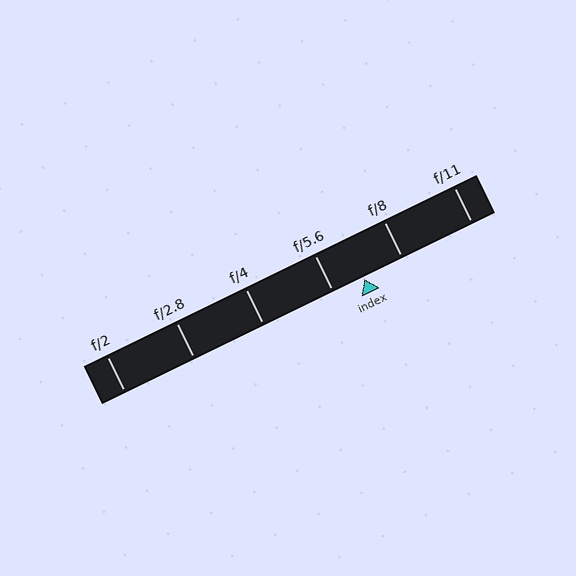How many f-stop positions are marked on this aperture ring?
There are 6 f-stop positions marked.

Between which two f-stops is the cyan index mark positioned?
The index mark is between f/5.6 and f/8.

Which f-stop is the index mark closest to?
The index mark is closest to f/5.6.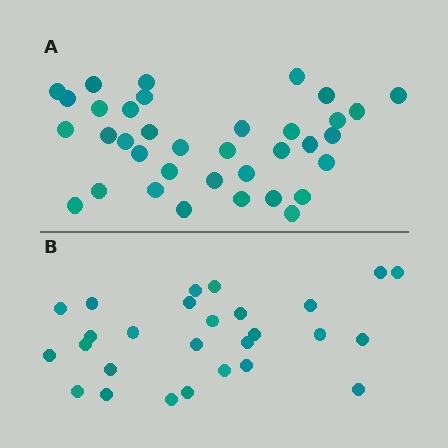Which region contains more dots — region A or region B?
Region A (the top region) has more dots.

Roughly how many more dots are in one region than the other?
Region A has roughly 8 or so more dots than region B.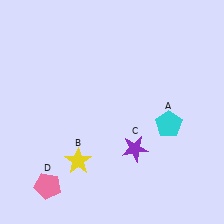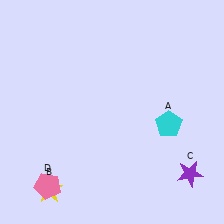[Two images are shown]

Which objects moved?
The objects that moved are: the yellow star (B), the purple star (C).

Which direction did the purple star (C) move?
The purple star (C) moved right.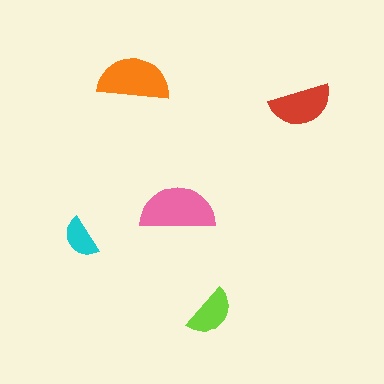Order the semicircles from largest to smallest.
the pink one, the orange one, the red one, the lime one, the cyan one.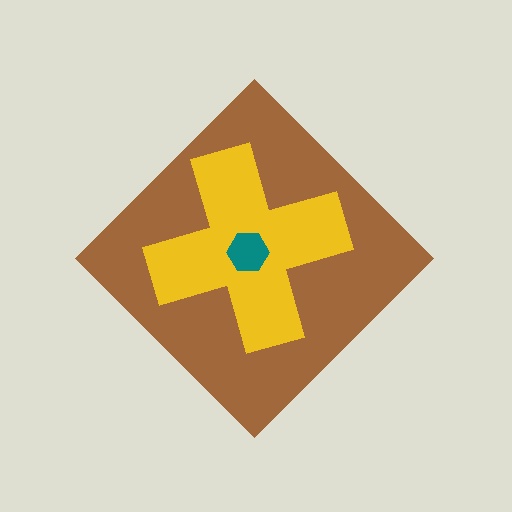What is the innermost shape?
The teal hexagon.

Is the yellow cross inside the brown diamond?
Yes.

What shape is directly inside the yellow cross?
The teal hexagon.